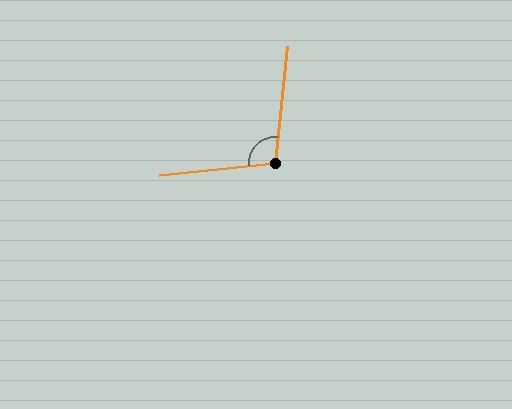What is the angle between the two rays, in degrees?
Approximately 102 degrees.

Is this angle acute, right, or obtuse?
It is obtuse.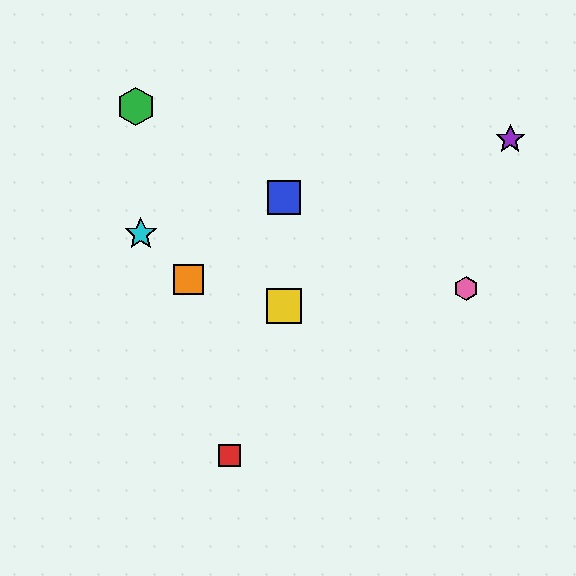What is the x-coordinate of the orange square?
The orange square is at x≈188.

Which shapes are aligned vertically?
The blue square, the yellow square are aligned vertically.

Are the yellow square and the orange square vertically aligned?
No, the yellow square is at x≈284 and the orange square is at x≈188.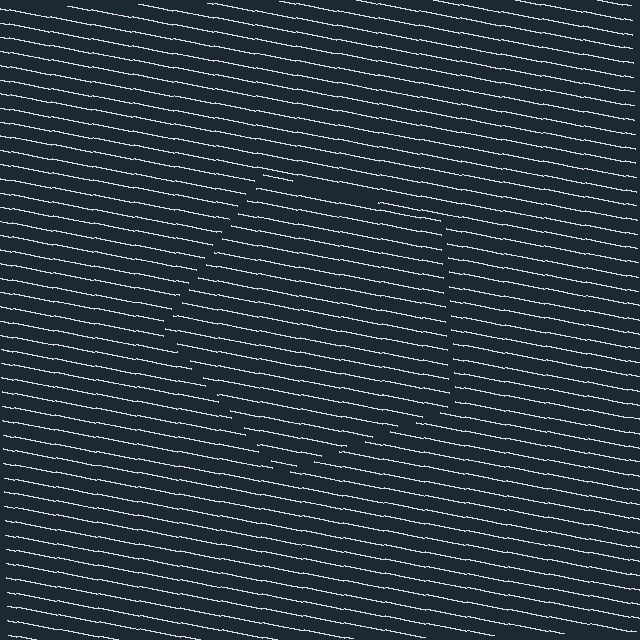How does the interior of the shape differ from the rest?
The interior of the shape contains the same grating, shifted by half a period — the contour is defined by the phase discontinuity where line-ends from the inner and outer gratings abut.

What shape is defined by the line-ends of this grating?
An illusory pentagon. The interior of the shape contains the same grating, shifted by half a period — the contour is defined by the phase discontinuity where line-ends from the inner and outer gratings abut.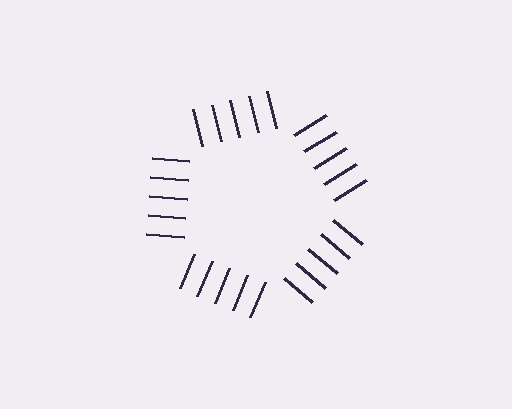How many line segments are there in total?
25 — 5 along each of the 5 edges.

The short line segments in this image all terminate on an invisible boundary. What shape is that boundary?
An illusory pentagon — the line segments terminate on its edges but no continuous stroke is drawn.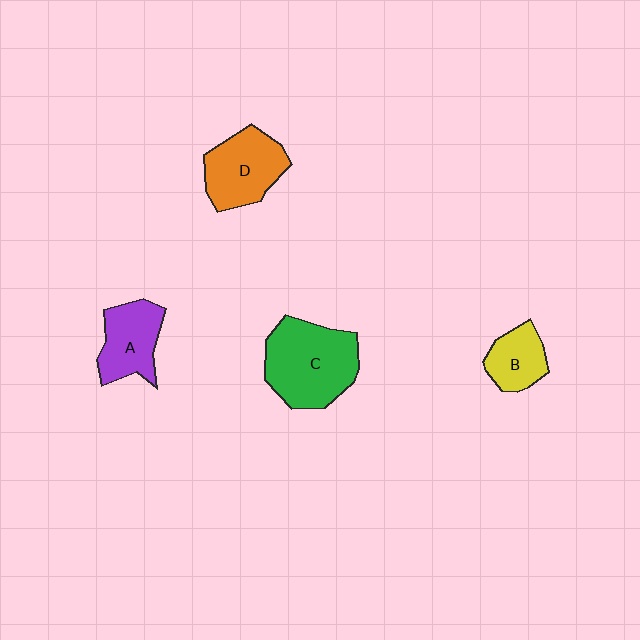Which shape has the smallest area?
Shape B (yellow).